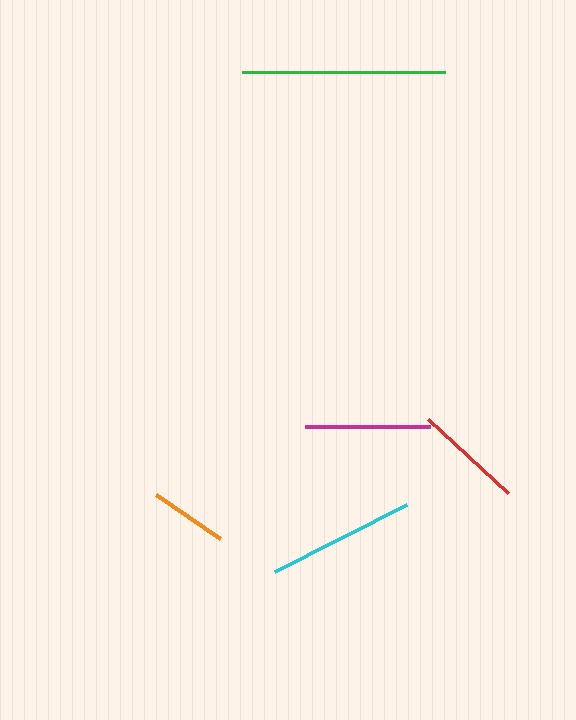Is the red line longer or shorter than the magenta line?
The magenta line is longer than the red line.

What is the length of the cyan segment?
The cyan segment is approximately 148 pixels long.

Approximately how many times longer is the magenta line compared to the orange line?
The magenta line is approximately 1.6 times the length of the orange line.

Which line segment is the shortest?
The orange line is the shortest at approximately 78 pixels.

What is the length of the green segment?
The green segment is approximately 203 pixels long.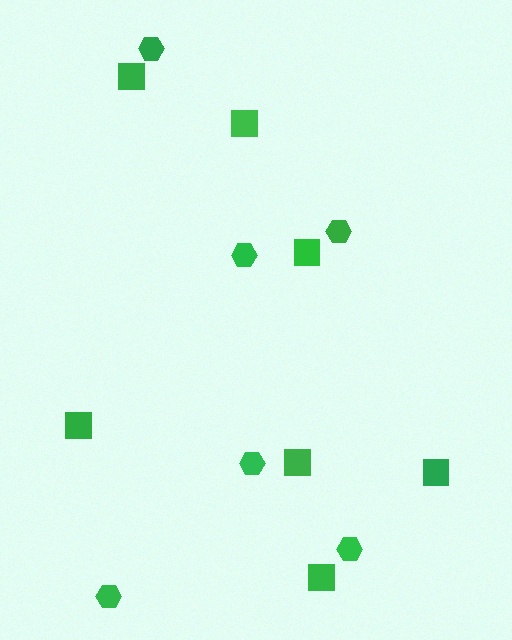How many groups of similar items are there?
There are 2 groups: one group of squares (7) and one group of hexagons (6).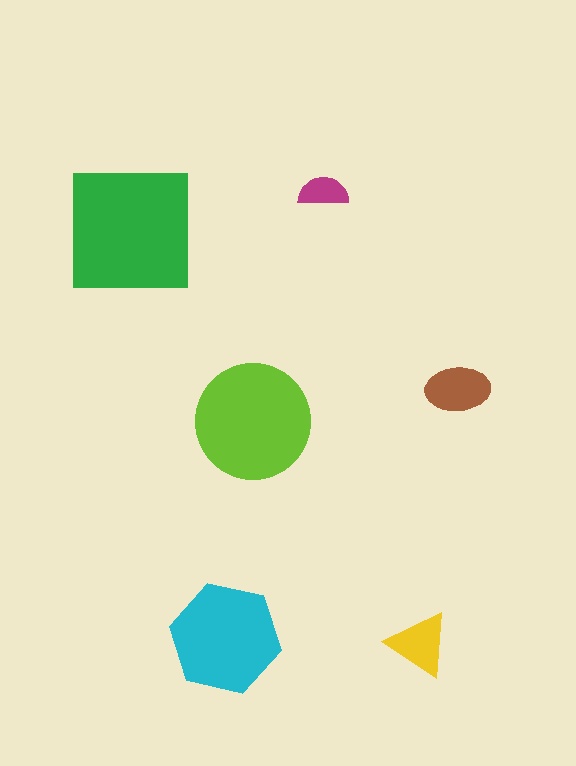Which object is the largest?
The green square.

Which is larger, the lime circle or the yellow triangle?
The lime circle.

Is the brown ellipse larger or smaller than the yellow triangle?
Larger.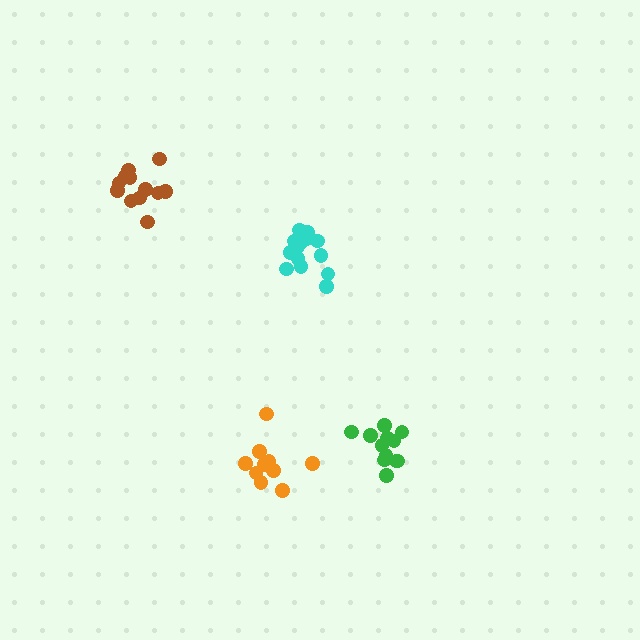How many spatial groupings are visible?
There are 4 spatial groupings.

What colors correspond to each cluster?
The clusters are colored: green, orange, brown, cyan.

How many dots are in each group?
Group 1: 12 dots, Group 2: 11 dots, Group 3: 12 dots, Group 4: 14 dots (49 total).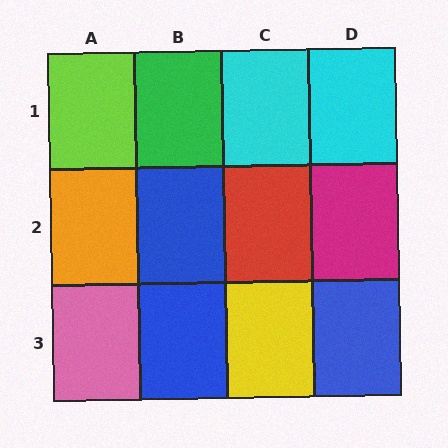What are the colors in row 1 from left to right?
Lime, green, cyan, cyan.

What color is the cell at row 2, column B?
Blue.